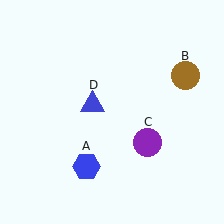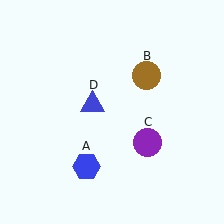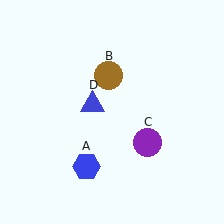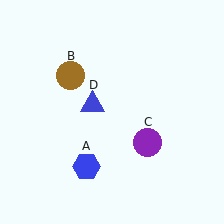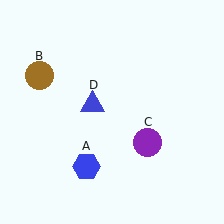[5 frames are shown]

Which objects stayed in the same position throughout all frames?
Blue hexagon (object A) and purple circle (object C) and blue triangle (object D) remained stationary.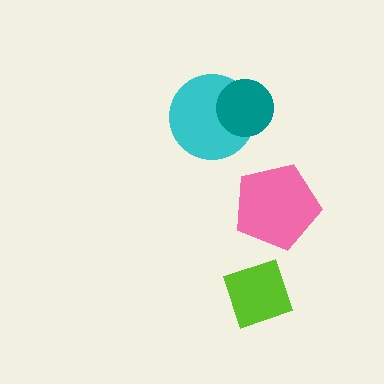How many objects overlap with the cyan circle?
1 object overlaps with the cyan circle.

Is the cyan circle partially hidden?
Yes, it is partially covered by another shape.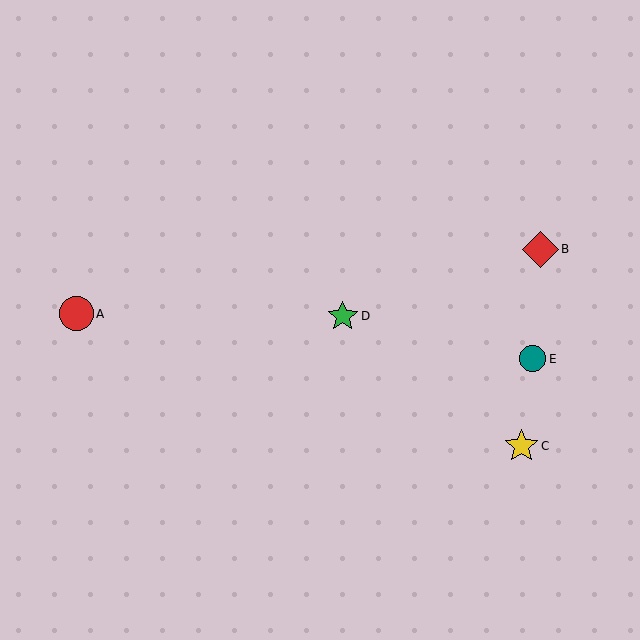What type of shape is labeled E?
Shape E is a teal circle.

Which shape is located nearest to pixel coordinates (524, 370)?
The teal circle (labeled E) at (533, 359) is nearest to that location.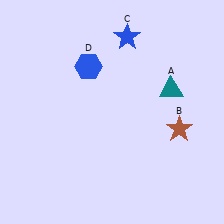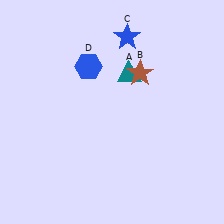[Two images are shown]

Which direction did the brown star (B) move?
The brown star (B) moved up.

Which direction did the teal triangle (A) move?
The teal triangle (A) moved left.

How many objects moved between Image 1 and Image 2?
2 objects moved between the two images.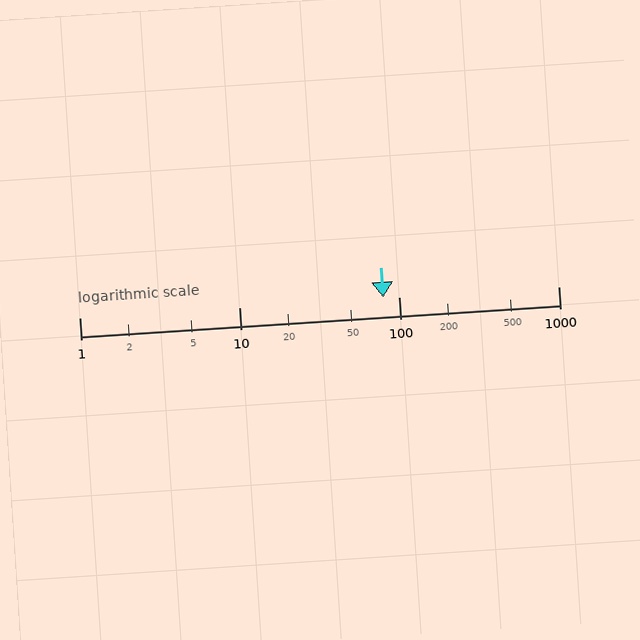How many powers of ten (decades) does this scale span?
The scale spans 3 decades, from 1 to 1000.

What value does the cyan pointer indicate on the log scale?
The pointer indicates approximately 80.